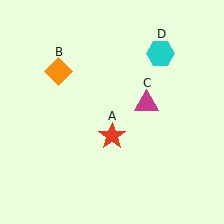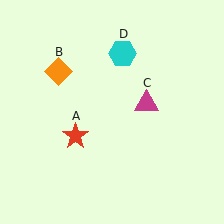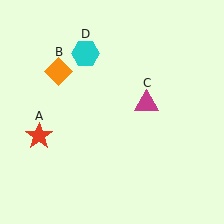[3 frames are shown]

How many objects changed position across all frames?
2 objects changed position: red star (object A), cyan hexagon (object D).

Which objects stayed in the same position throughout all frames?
Orange diamond (object B) and magenta triangle (object C) remained stationary.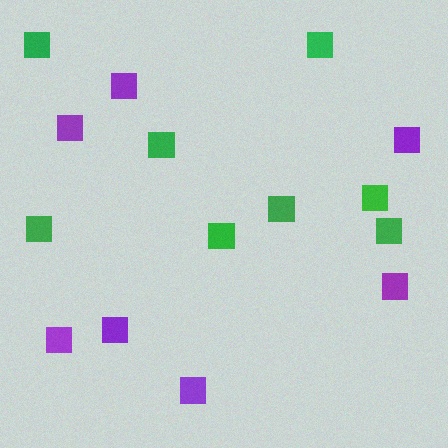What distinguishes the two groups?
There are 2 groups: one group of green squares (8) and one group of purple squares (7).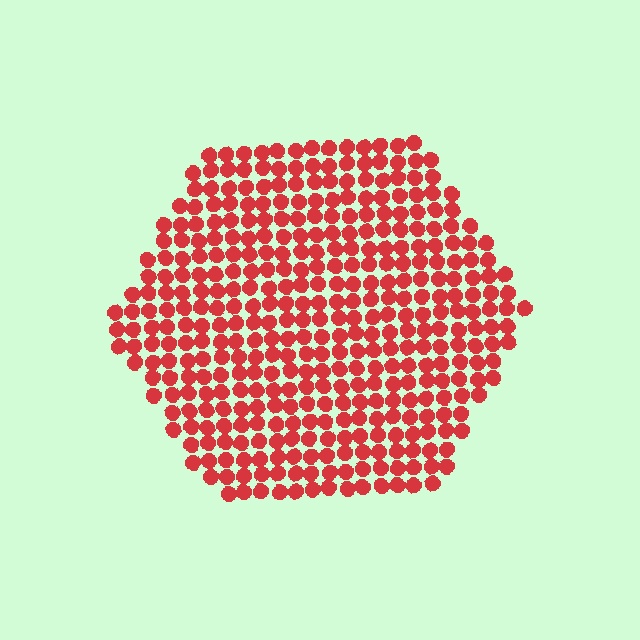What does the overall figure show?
The overall figure shows a hexagon.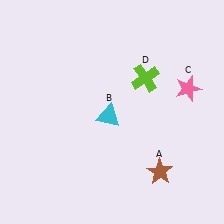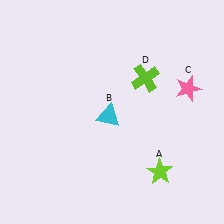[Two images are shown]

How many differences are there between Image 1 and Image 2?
There is 1 difference between the two images.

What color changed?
The star (A) changed from brown in Image 1 to lime in Image 2.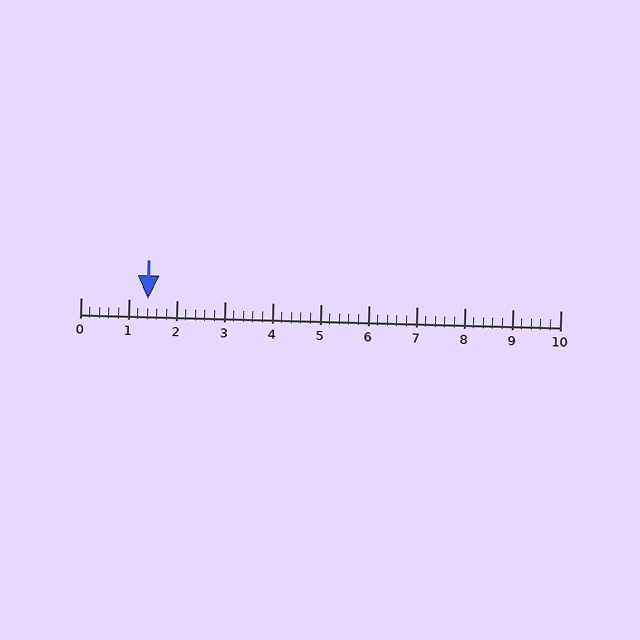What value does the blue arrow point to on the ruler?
The blue arrow points to approximately 1.4.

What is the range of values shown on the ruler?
The ruler shows values from 0 to 10.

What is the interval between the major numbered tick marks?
The major tick marks are spaced 1 units apart.